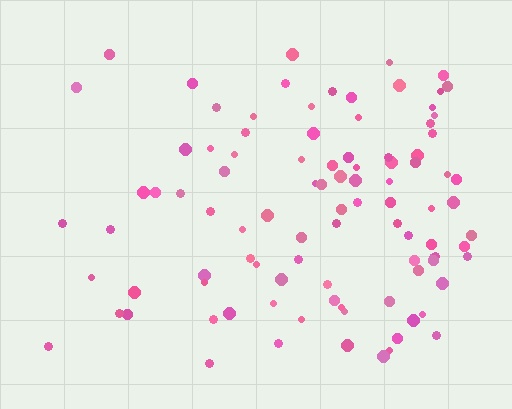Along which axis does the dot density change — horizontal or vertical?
Horizontal.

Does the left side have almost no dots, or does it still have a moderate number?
Still a moderate number, just noticeably fewer than the right.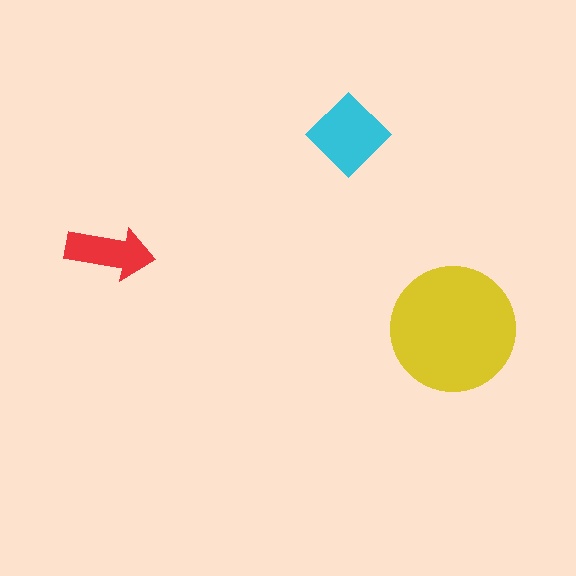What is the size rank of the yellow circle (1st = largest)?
1st.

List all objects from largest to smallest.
The yellow circle, the cyan diamond, the red arrow.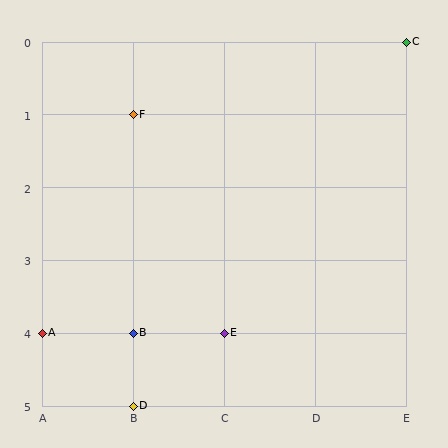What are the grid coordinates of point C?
Point C is at grid coordinates (E, 0).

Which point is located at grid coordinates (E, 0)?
Point C is at (E, 0).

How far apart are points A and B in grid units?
Points A and B are 1 column apart.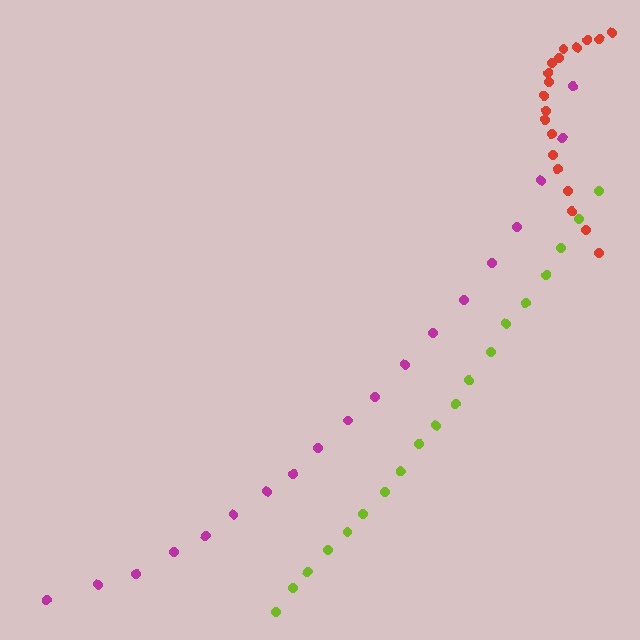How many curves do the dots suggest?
There are 3 distinct paths.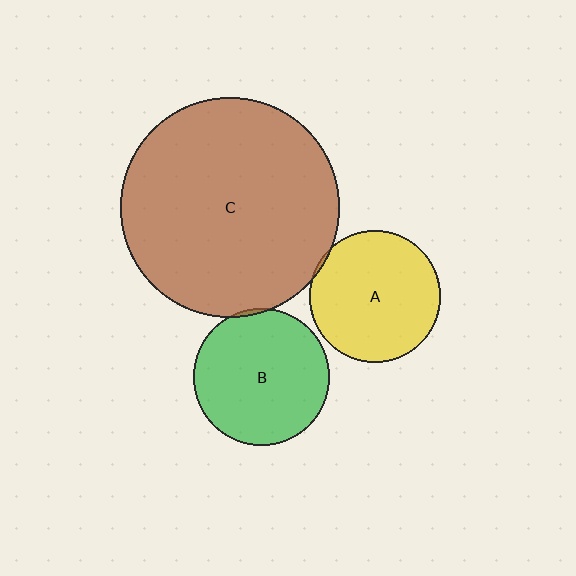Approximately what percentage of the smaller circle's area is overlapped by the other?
Approximately 5%.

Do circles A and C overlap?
Yes.